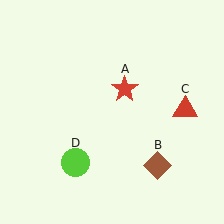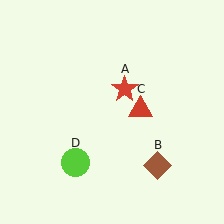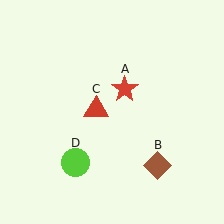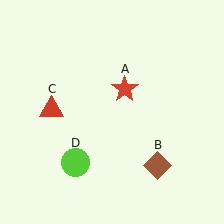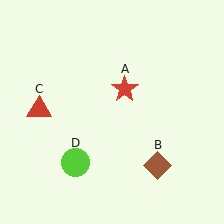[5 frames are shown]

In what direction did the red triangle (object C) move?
The red triangle (object C) moved left.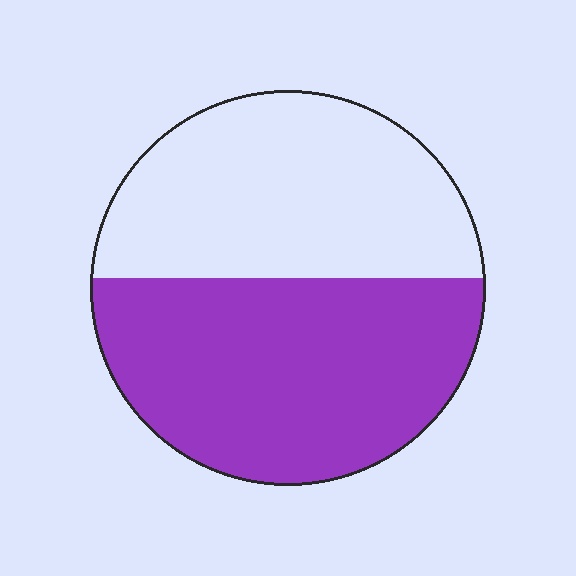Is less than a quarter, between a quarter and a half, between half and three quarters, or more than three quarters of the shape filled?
Between half and three quarters.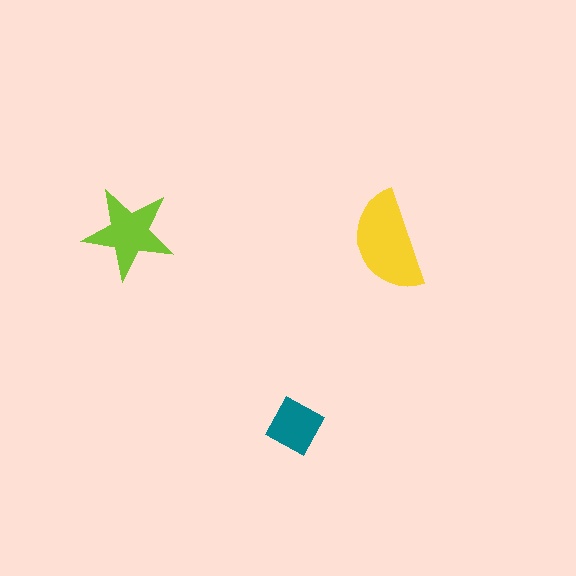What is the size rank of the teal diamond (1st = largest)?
3rd.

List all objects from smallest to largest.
The teal diamond, the lime star, the yellow semicircle.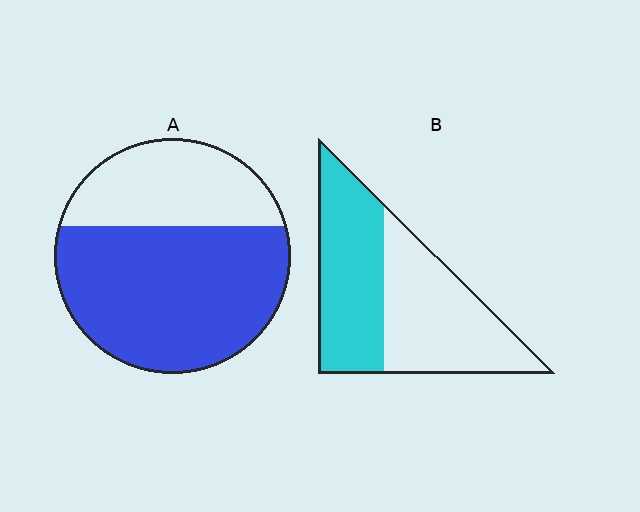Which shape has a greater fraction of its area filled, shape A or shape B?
Shape A.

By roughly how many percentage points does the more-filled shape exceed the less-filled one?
By roughly 20 percentage points (A over B).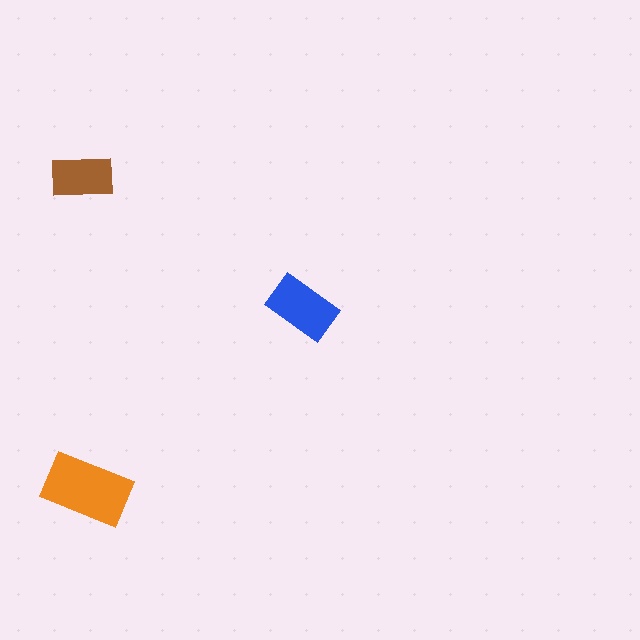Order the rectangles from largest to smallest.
the orange one, the blue one, the brown one.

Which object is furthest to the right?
The blue rectangle is rightmost.